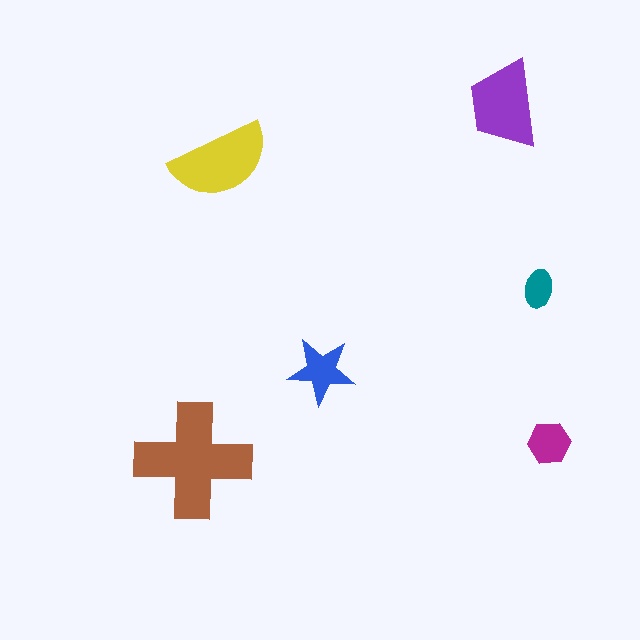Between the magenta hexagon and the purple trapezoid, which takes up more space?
The purple trapezoid.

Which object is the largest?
The brown cross.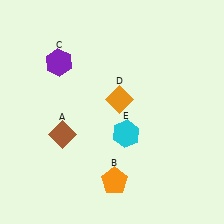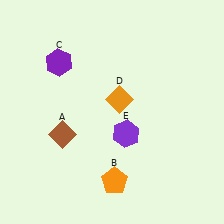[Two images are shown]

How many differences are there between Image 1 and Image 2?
There is 1 difference between the two images.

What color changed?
The hexagon (E) changed from cyan in Image 1 to purple in Image 2.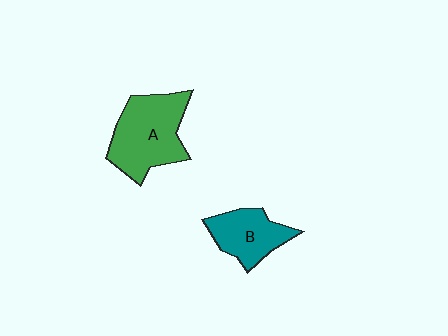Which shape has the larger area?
Shape A (green).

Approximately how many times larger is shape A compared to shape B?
Approximately 1.5 times.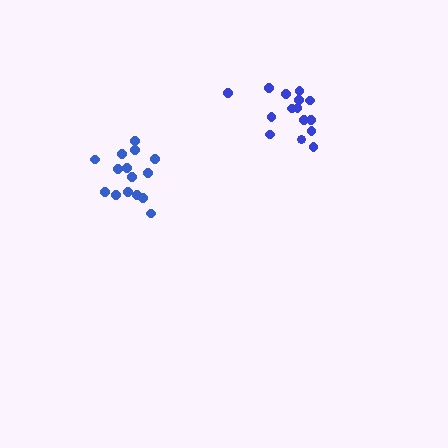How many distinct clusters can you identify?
There are 2 distinct clusters.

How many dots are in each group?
Group 1: 15 dots, Group 2: 15 dots (30 total).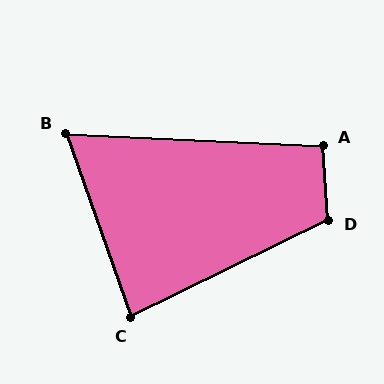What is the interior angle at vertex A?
Approximately 96 degrees (obtuse).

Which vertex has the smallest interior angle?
B, at approximately 68 degrees.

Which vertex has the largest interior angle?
D, at approximately 112 degrees.